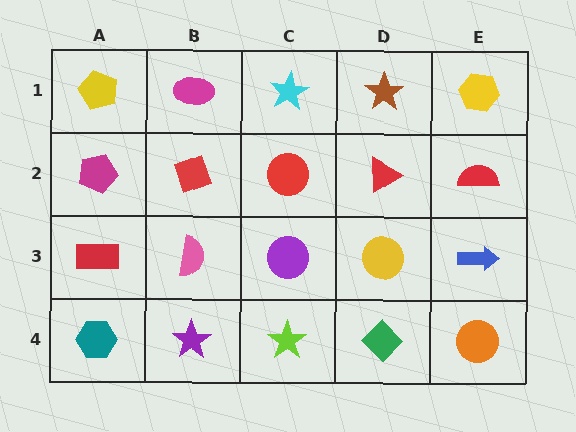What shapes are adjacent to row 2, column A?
A yellow pentagon (row 1, column A), a red rectangle (row 3, column A), a red diamond (row 2, column B).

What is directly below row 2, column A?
A red rectangle.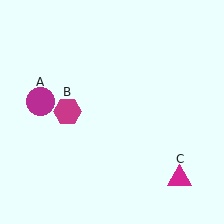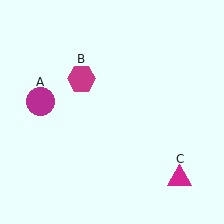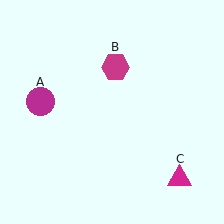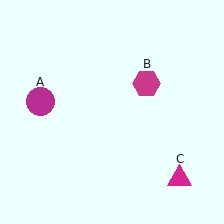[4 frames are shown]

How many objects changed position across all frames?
1 object changed position: magenta hexagon (object B).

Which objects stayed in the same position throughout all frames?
Magenta circle (object A) and magenta triangle (object C) remained stationary.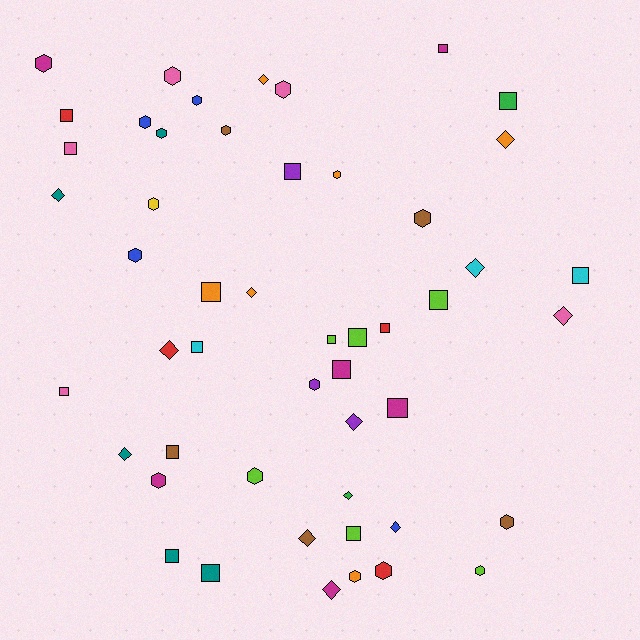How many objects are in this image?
There are 50 objects.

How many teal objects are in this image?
There are 5 teal objects.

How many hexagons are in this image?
There are 18 hexagons.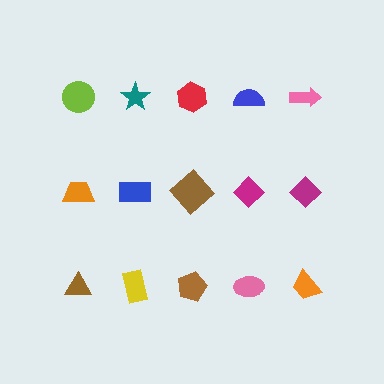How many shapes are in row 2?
5 shapes.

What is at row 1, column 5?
A pink arrow.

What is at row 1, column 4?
A blue semicircle.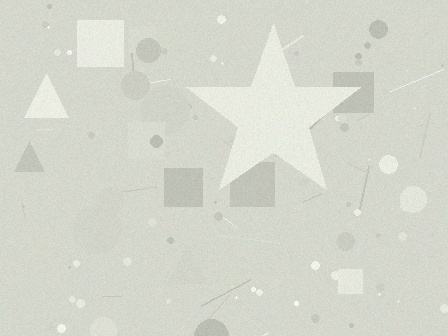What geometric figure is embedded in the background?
A star is embedded in the background.